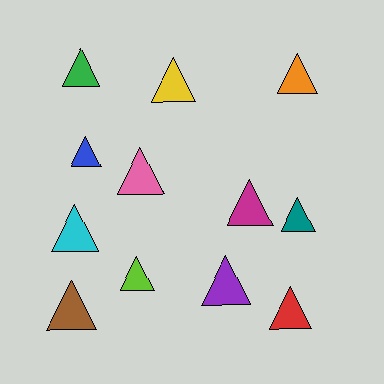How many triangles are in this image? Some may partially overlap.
There are 12 triangles.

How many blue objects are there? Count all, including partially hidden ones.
There is 1 blue object.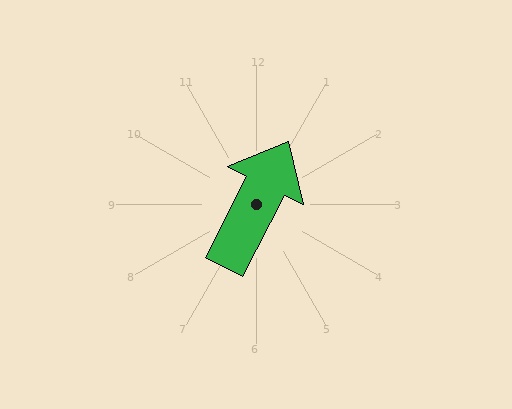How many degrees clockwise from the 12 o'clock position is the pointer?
Approximately 27 degrees.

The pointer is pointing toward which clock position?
Roughly 1 o'clock.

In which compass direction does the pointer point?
Northeast.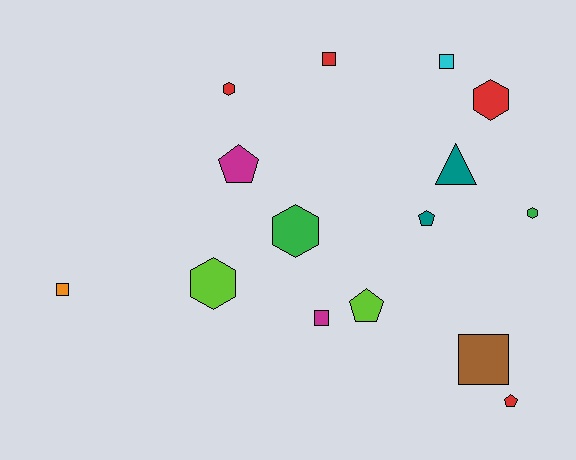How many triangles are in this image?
There is 1 triangle.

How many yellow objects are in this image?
There are no yellow objects.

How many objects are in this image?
There are 15 objects.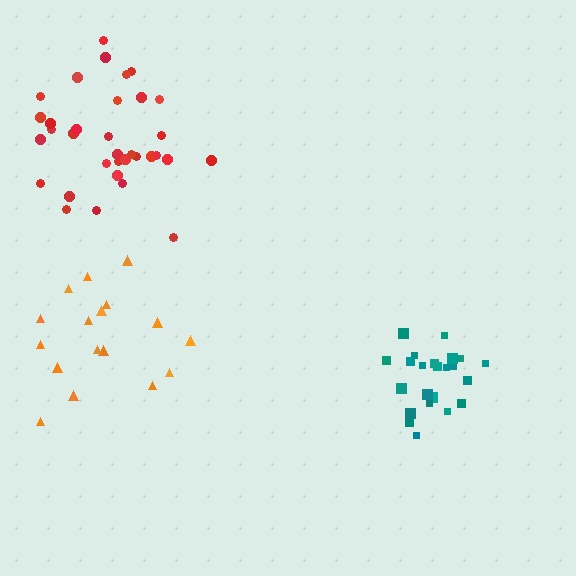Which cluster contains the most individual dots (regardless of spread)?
Red (34).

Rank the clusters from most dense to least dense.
teal, red, orange.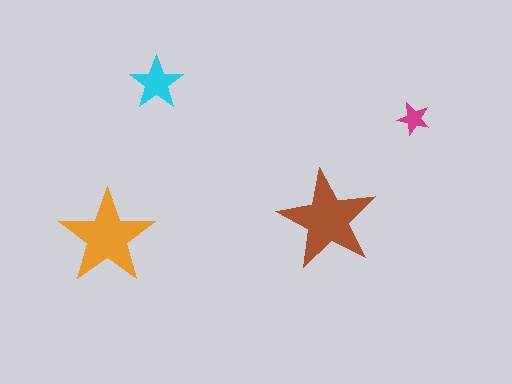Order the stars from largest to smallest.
the brown one, the orange one, the cyan one, the magenta one.